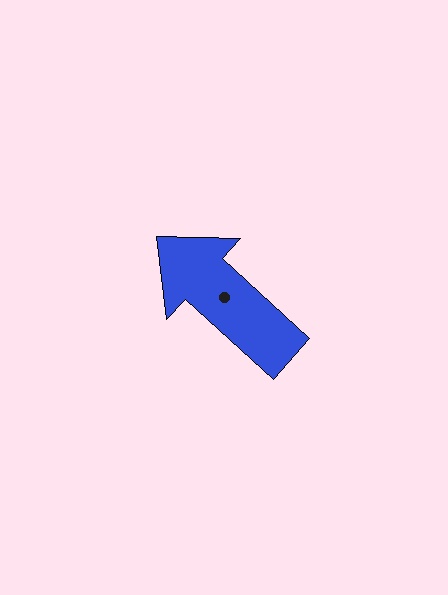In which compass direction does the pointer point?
Northwest.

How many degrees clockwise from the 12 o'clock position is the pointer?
Approximately 312 degrees.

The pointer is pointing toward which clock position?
Roughly 10 o'clock.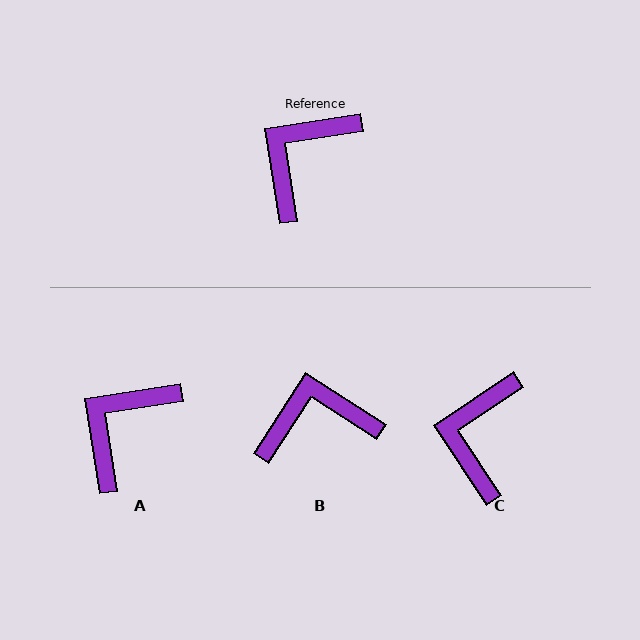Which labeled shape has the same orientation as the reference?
A.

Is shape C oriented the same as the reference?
No, it is off by about 25 degrees.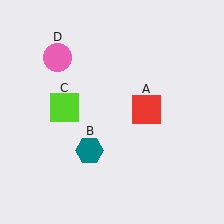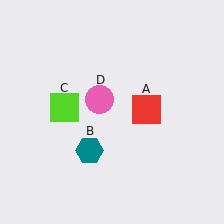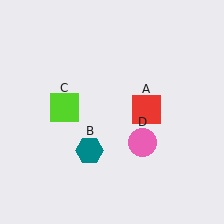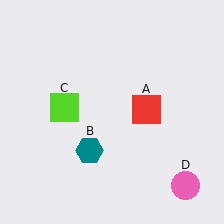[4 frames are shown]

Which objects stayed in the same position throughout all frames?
Red square (object A) and teal hexagon (object B) and lime square (object C) remained stationary.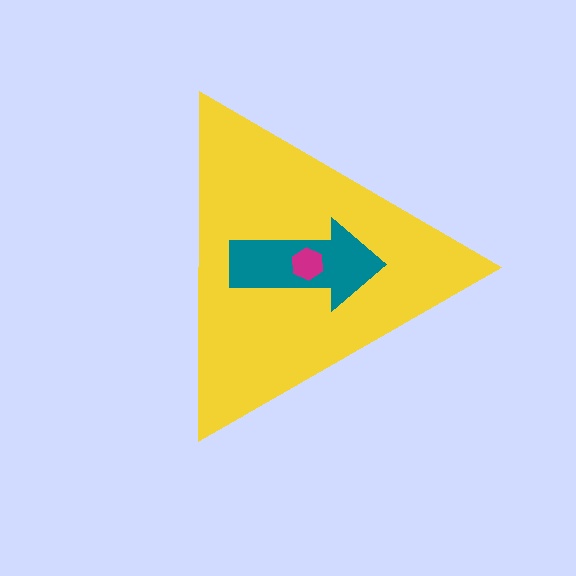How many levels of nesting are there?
3.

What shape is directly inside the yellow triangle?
The teal arrow.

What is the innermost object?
The magenta hexagon.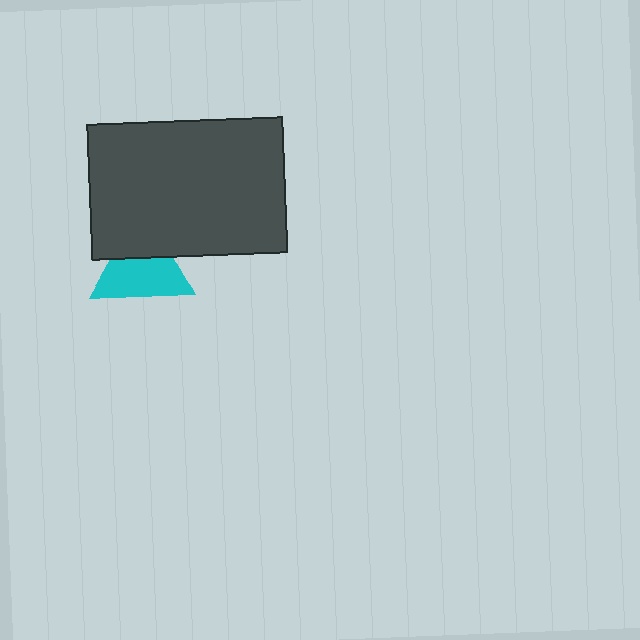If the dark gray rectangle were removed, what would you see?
You would see the complete cyan triangle.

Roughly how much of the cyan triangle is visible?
Most of it is visible (roughly 65%).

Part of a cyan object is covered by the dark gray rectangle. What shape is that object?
It is a triangle.